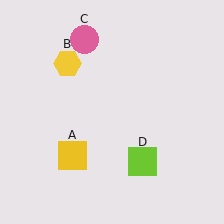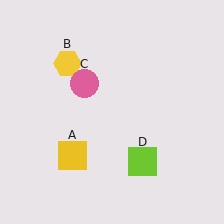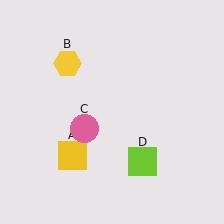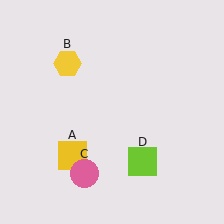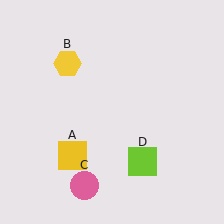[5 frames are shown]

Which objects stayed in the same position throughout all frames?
Yellow square (object A) and yellow hexagon (object B) and lime square (object D) remained stationary.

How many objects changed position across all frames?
1 object changed position: pink circle (object C).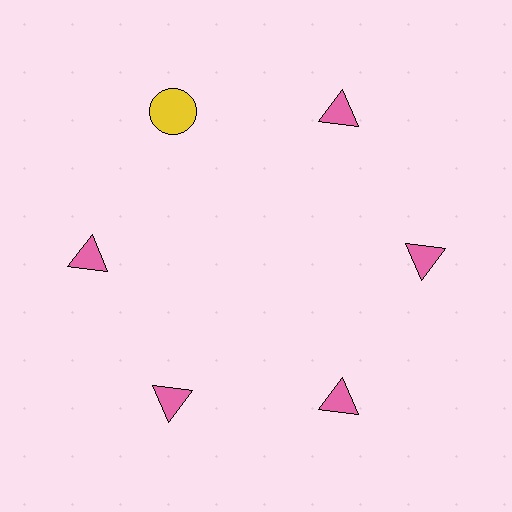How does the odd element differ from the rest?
It differs in both color (yellow instead of pink) and shape (circle instead of triangle).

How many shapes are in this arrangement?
There are 6 shapes arranged in a ring pattern.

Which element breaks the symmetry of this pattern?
The yellow circle at roughly the 11 o'clock position breaks the symmetry. All other shapes are pink triangles.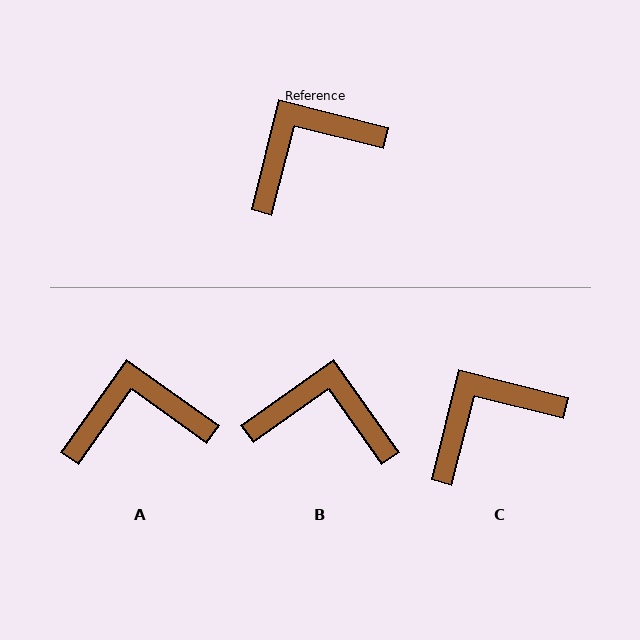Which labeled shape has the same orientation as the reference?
C.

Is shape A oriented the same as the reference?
No, it is off by about 21 degrees.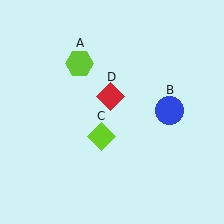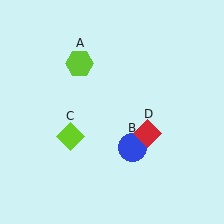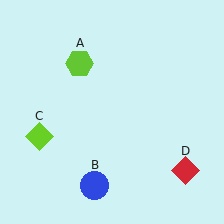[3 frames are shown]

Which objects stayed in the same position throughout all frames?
Lime hexagon (object A) remained stationary.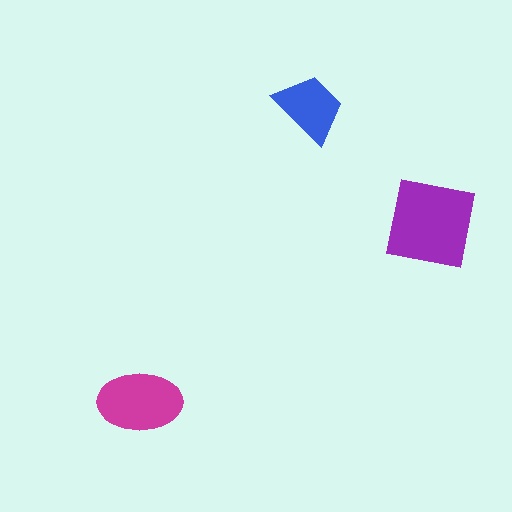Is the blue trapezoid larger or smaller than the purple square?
Smaller.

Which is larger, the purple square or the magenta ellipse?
The purple square.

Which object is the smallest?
The blue trapezoid.